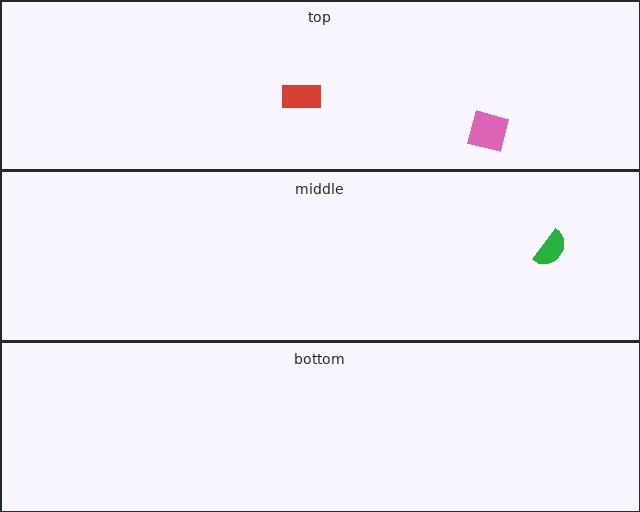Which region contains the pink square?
The top region.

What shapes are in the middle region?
The green semicircle.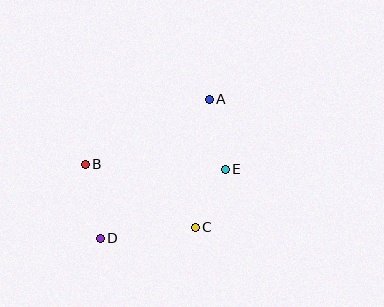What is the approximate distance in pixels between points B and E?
The distance between B and E is approximately 140 pixels.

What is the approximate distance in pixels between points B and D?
The distance between B and D is approximately 75 pixels.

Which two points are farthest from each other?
Points A and D are farthest from each other.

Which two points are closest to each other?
Points C and E are closest to each other.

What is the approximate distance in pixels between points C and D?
The distance between C and D is approximately 95 pixels.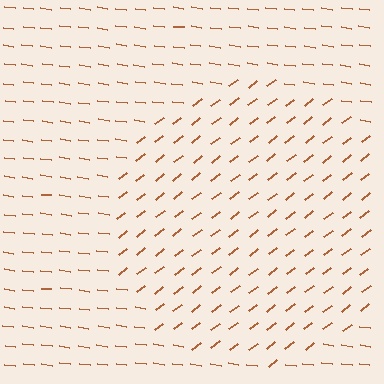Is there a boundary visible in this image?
Yes, there is a texture boundary formed by a change in line orientation.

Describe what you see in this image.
The image is filled with small brown line segments. A circle region in the image has lines oriented differently from the surrounding lines, creating a visible texture boundary.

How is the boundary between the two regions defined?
The boundary is defined purely by a change in line orientation (approximately 45 degrees difference). All lines are the same color and thickness.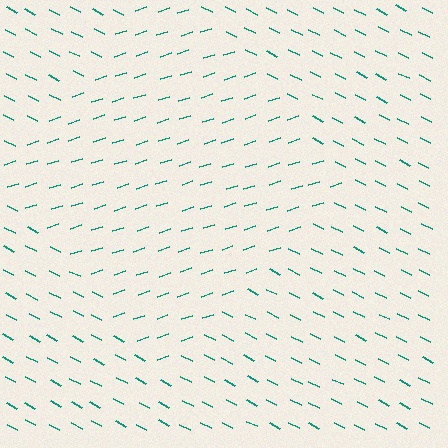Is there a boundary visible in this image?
Yes, there is a texture boundary formed by a change in line orientation.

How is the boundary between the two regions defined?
The boundary is defined purely by a change in line orientation (approximately 45 degrees difference). All lines are the same color and thickness.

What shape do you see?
I see a diamond.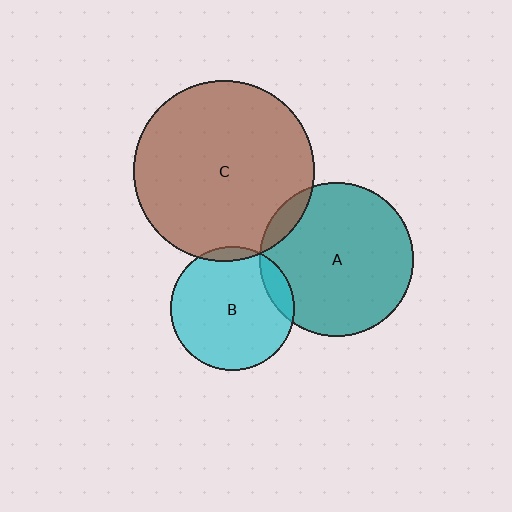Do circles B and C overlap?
Yes.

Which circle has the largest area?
Circle C (brown).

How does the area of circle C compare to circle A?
Approximately 1.4 times.